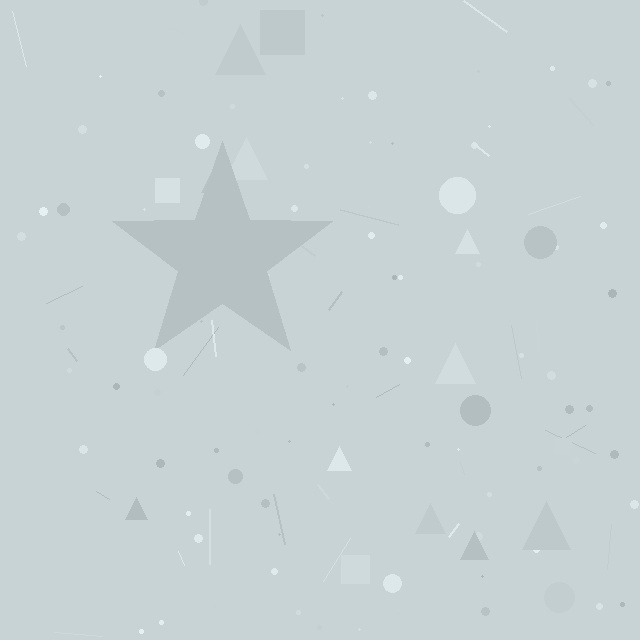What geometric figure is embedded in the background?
A star is embedded in the background.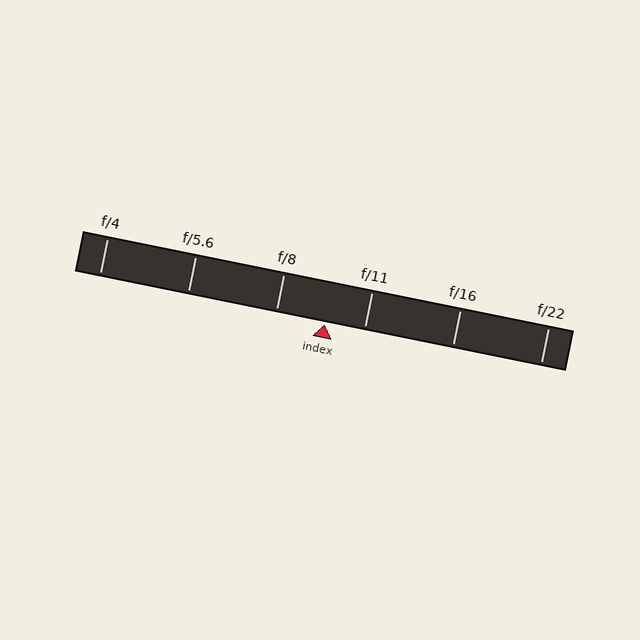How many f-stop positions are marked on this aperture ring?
There are 6 f-stop positions marked.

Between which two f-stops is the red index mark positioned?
The index mark is between f/8 and f/11.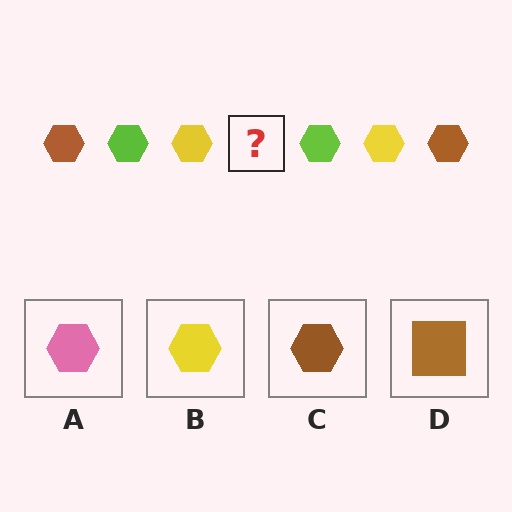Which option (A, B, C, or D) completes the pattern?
C.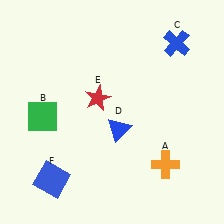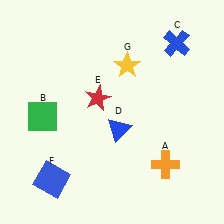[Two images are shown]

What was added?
A yellow star (G) was added in Image 2.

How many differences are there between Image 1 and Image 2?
There is 1 difference between the two images.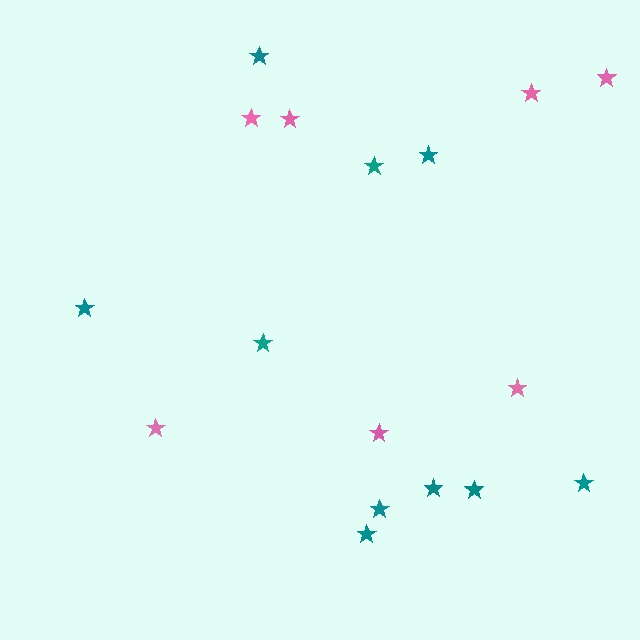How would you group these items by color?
There are 2 groups: one group of teal stars (10) and one group of pink stars (7).